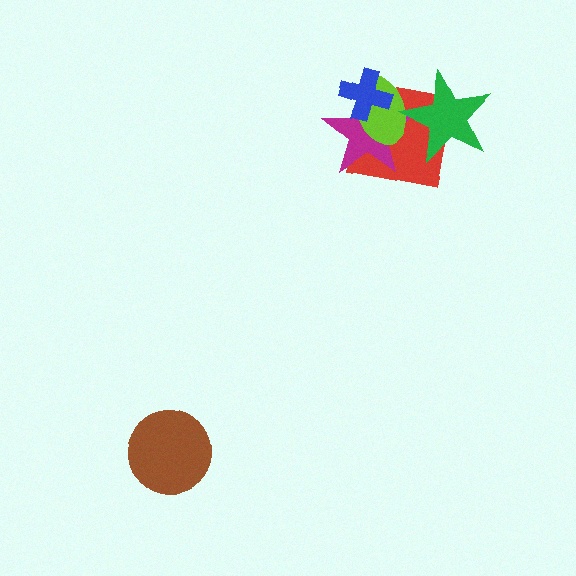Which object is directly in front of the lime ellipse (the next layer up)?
The blue cross is directly in front of the lime ellipse.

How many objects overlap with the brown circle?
0 objects overlap with the brown circle.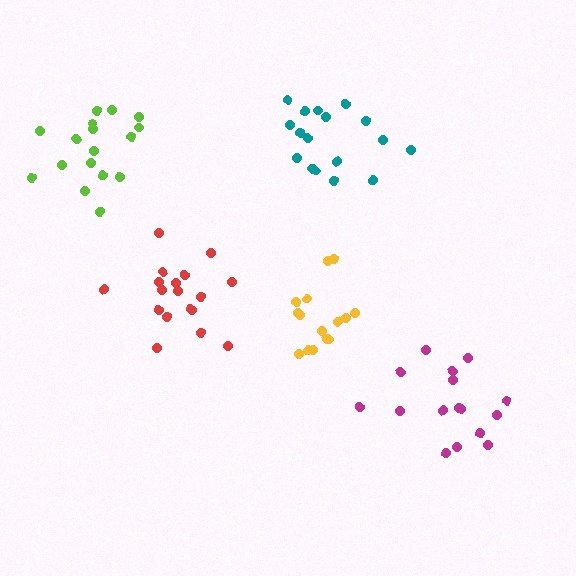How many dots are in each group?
Group 1: 18 dots, Group 2: 17 dots, Group 3: 15 dots, Group 4: 16 dots, Group 5: 18 dots (84 total).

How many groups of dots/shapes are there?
There are 5 groups.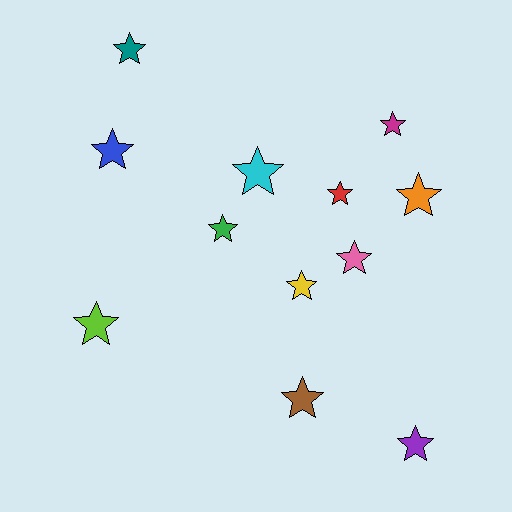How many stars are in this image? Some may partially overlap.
There are 12 stars.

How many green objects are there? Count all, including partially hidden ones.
There is 1 green object.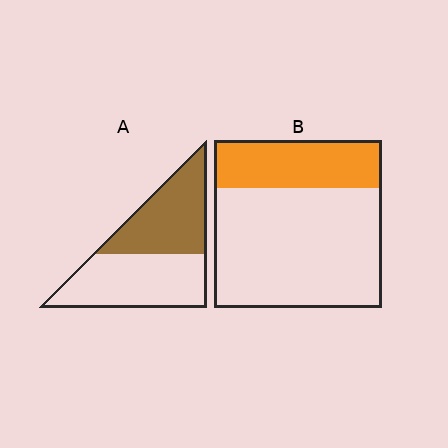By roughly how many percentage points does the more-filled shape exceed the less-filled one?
By roughly 20 percentage points (A over B).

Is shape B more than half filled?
No.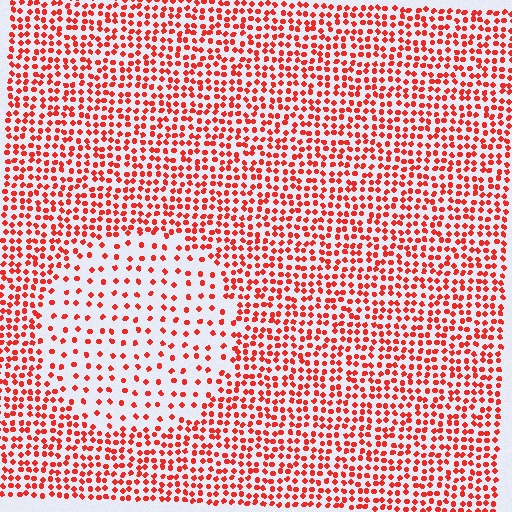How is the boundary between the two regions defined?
The boundary is defined by a change in element density (approximately 2.4x ratio). All elements are the same color, size, and shape.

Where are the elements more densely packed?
The elements are more densely packed outside the circle boundary.